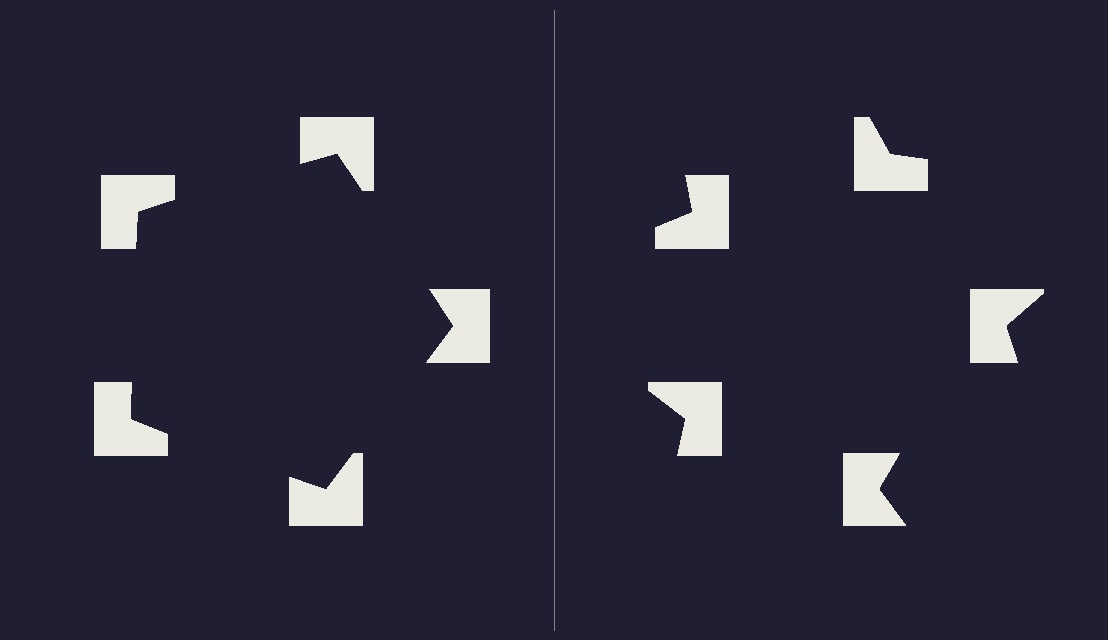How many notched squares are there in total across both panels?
10 — 5 on each side.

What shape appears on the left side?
An illusory pentagon.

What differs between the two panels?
The notched squares are positioned identically on both sides; only the wedge orientations differ. On the left they align to a pentagon; on the right they are misaligned.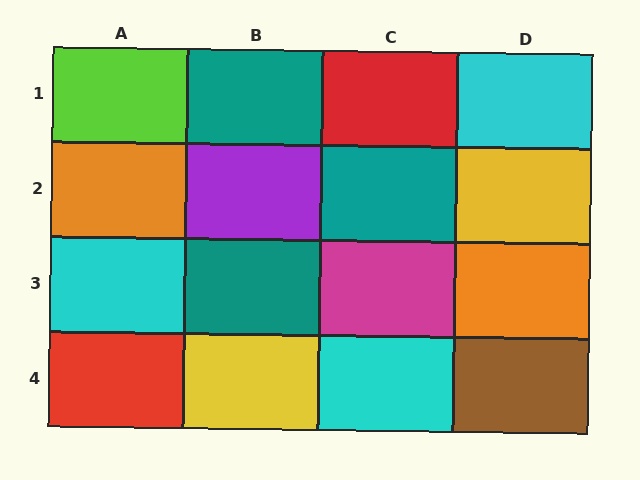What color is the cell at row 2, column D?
Yellow.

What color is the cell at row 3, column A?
Cyan.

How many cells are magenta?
1 cell is magenta.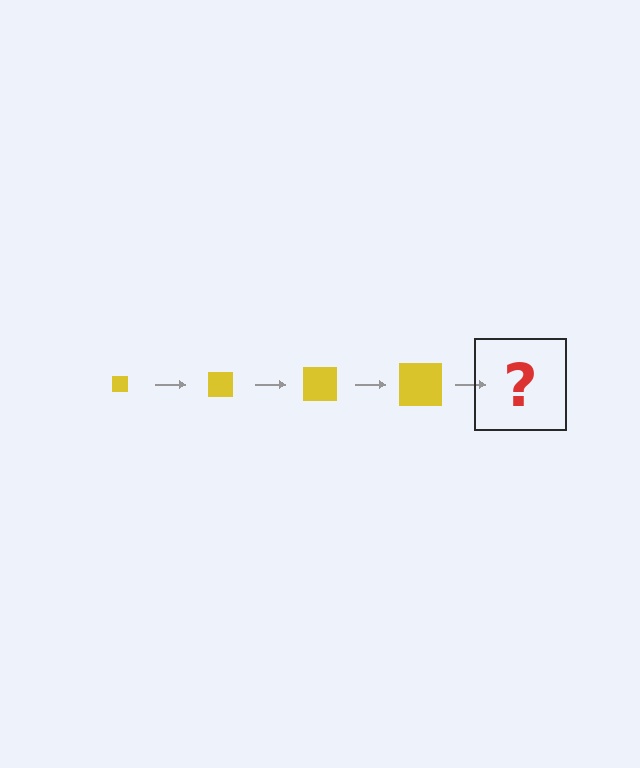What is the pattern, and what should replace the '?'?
The pattern is that the square gets progressively larger each step. The '?' should be a yellow square, larger than the previous one.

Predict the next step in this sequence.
The next step is a yellow square, larger than the previous one.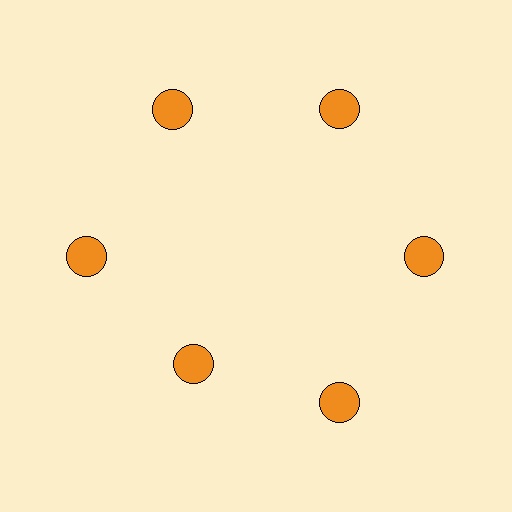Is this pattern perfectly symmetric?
No. The 6 orange circles are arranged in a ring, but one element near the 7 o'clock position is pulled inward toward the center, breaking the 6-fold rotational symmetry.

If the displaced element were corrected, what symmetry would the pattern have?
It would have 6-fold rotational symmetry — the pattern would map onto itself every 60 degrees.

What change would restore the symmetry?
The symmetry would be restored by moving it outward, back onto the ring so that all 6 circles sit at equal angles and equal distance from the center.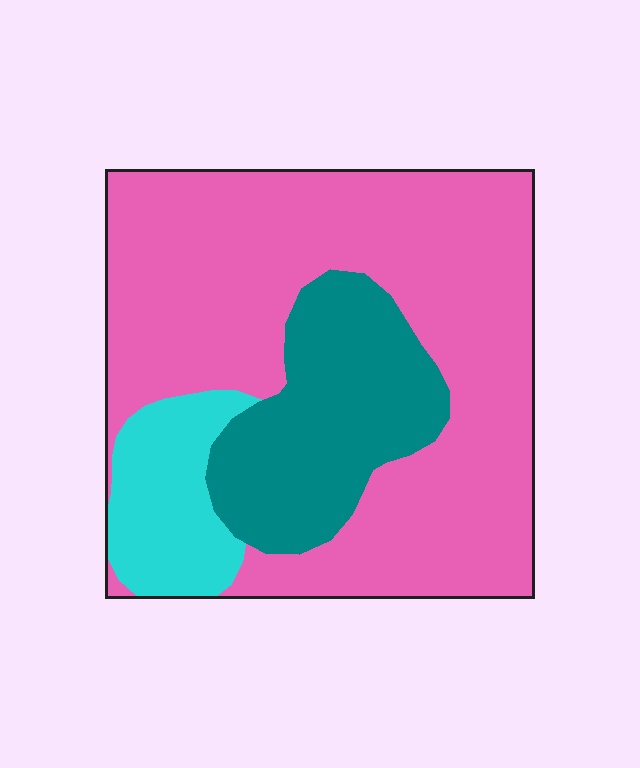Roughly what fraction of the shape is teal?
Teal takes up between a sixth and a third of the shape.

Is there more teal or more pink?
Pink.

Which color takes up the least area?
Cyan, at roughly 10%.